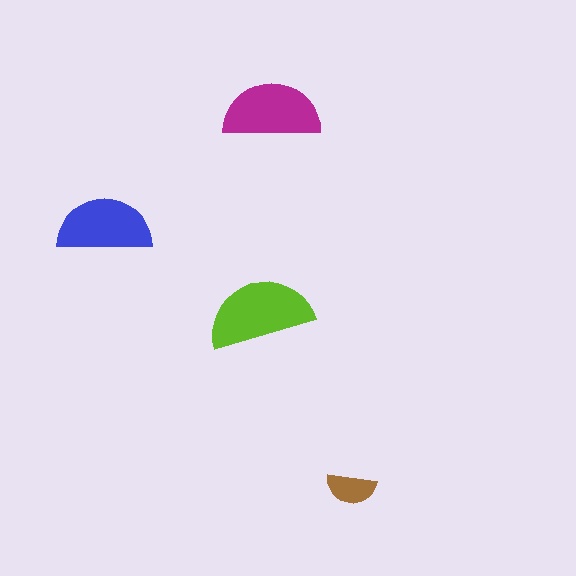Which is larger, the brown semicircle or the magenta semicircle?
The magenta one.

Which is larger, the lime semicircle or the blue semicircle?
The lime one.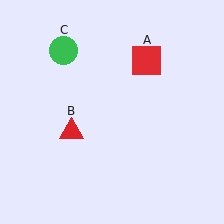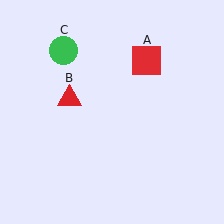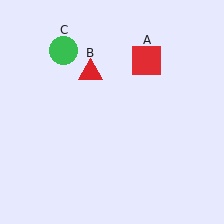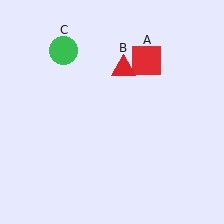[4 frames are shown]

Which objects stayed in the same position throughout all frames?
Red square (object A) and green circle (object C) remained stationary.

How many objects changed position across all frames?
1 object changed position: red triangle (object B).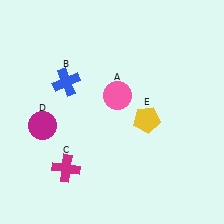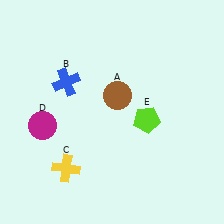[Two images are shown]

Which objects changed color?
A changed from pink to brown. C changed from magenta to yellow. E changed from yellow to lime.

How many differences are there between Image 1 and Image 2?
There are 3 differences between the two images.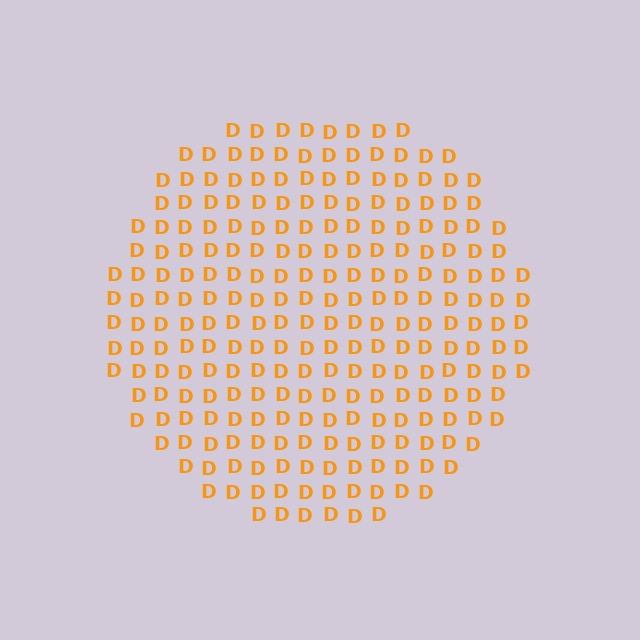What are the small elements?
The small elements are letter D's.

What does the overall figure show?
The overall figure shows a circle.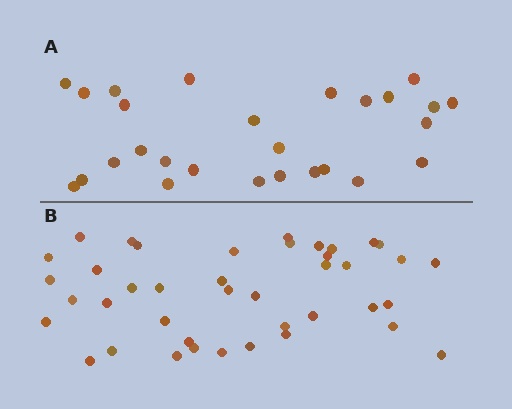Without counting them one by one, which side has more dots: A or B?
Region B (the bottom region) has more dots.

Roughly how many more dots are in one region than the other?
Region B has approximately 15 more dots than region A.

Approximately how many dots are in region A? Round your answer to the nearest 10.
About 30 dots. (The exact count is 27, which rounds to 30.)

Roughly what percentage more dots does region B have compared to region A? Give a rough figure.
About 50% more.